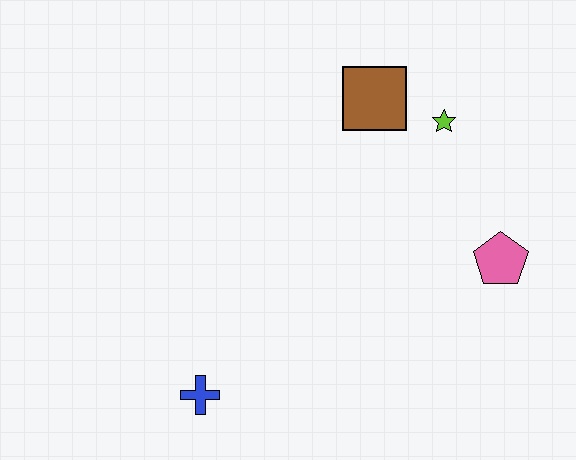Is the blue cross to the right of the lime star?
No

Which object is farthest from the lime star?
The blue cross is farthest from the lime star.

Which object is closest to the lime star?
The brown square is closest to the lime star.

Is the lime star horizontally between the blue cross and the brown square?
No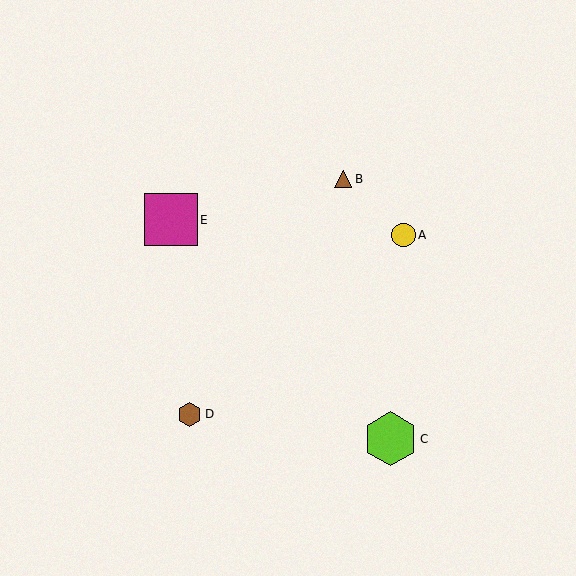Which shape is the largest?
The lime hexagon (labeled C) is the largest.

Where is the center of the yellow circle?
The center of the yellow circle is at (404, 235).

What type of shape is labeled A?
Shape A is a yellow circle.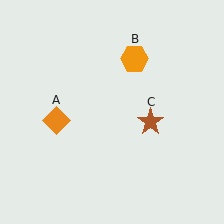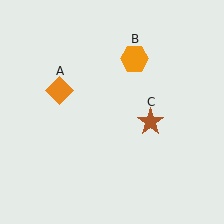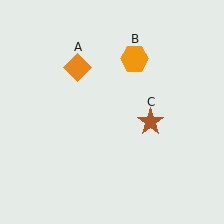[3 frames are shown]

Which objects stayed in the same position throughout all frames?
Orange hexagon (object B) and brown star (object C) remained stationary.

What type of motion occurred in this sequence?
The orange diamond (object A) rotated clockwise around the center of the scene.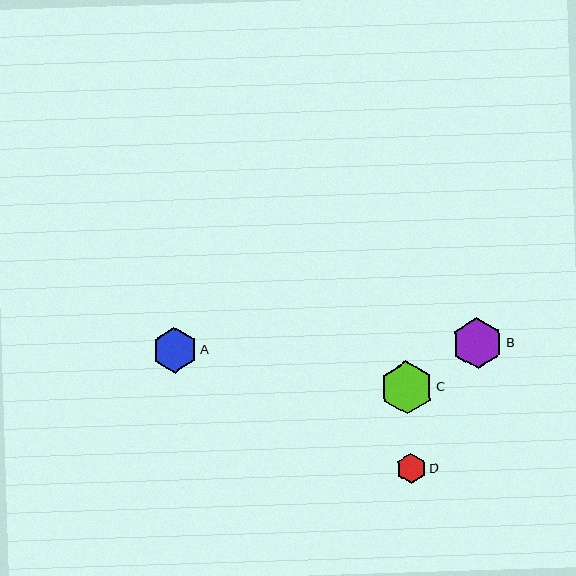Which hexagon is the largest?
Hexagon C is the largest with a size of approximately 53 pixels.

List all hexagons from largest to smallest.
From largest to smallest: C, B, A, D.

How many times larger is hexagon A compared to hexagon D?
Hexagon A is approximately 1.5 times the size of hexagon D.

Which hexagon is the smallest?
Hexagon D is the smallest with a size of approximately 30 pixels.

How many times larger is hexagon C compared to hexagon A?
Hexagon C is approximately 1.2 times the size of hexagon A.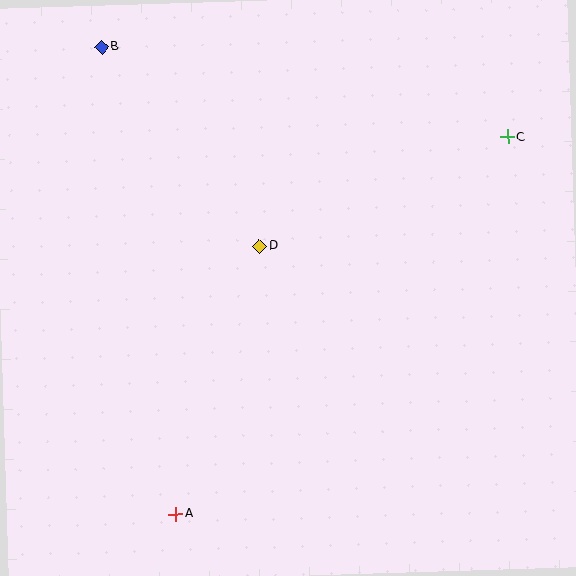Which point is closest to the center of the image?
Point D at (260, 246) is closest to the center.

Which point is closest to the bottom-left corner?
Point A is closest to the bottom-left corner.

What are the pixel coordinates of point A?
Point A is at (175, 514).